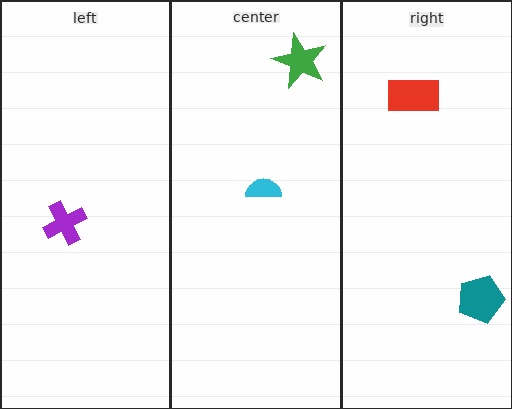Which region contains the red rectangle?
The right region.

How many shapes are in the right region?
2.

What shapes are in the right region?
The teal pentagon, the red rectangle.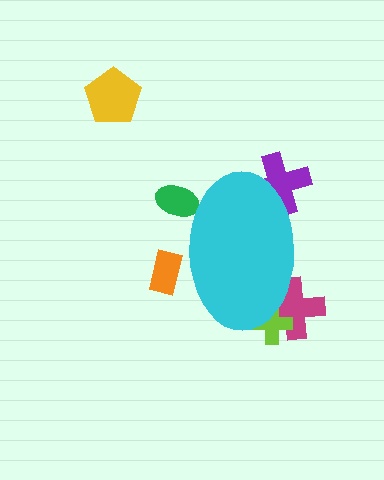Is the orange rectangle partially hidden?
Yes, the orange rectangle is partially hidden behind the cyan ellipse.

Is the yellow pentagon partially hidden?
No, the yellow pentagon is fully visible.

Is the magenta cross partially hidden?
Yes, the magenta cross is partially hidden behind the cyan ellipse.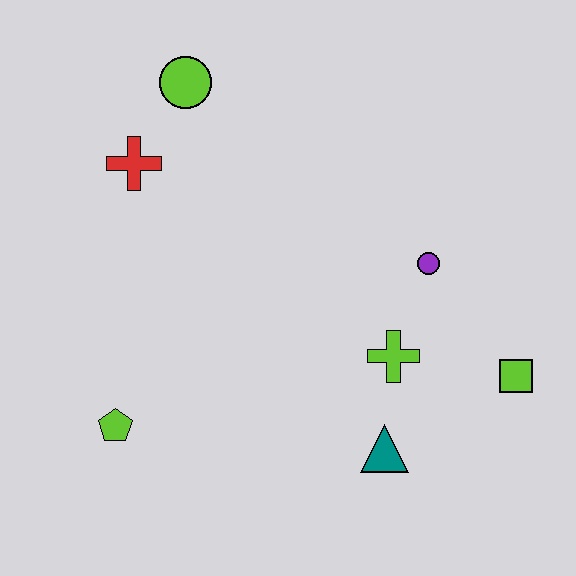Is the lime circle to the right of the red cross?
Yes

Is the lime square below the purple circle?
Yes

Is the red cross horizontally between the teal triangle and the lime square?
No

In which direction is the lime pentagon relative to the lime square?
The lime pentagon is to the left of the lime square.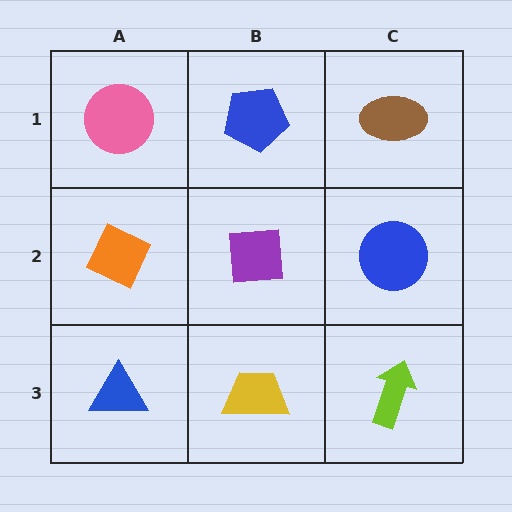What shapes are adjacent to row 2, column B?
A blue pentagon (row 1, column B), a yellow trapezoid (row 3, column B), an orange diamond (row 2, column A), a blue circle (row 2, column C).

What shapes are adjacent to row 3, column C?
A blue circle (row 2, column C), a yellow trapezoid (row 3, column B).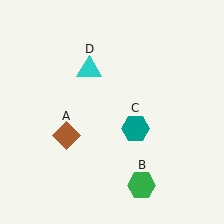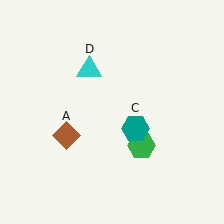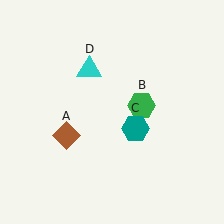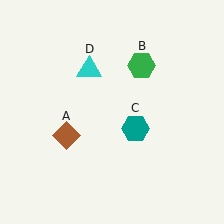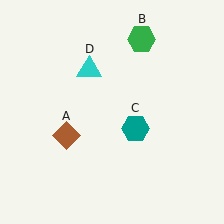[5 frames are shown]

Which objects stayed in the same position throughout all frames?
Brown diamond (object A) and teal hexagon (object C) and cyan triangle (object D) remained stationary.